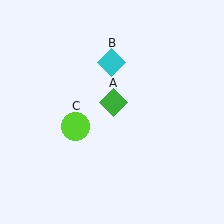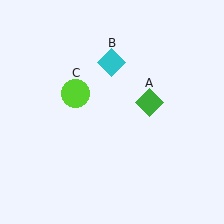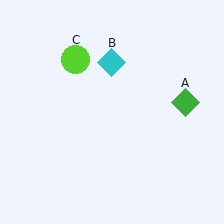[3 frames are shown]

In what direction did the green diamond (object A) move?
The green diamond (object A) moved right.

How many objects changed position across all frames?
2 objects changed position: green diamond (object A), lime circle (object C).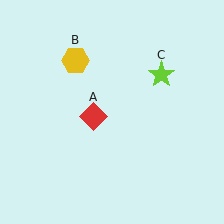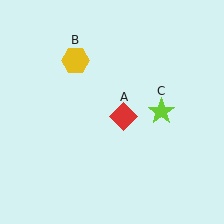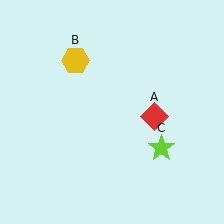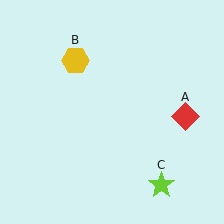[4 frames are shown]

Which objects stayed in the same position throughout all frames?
Yellow hexagon (object B) remained stationary.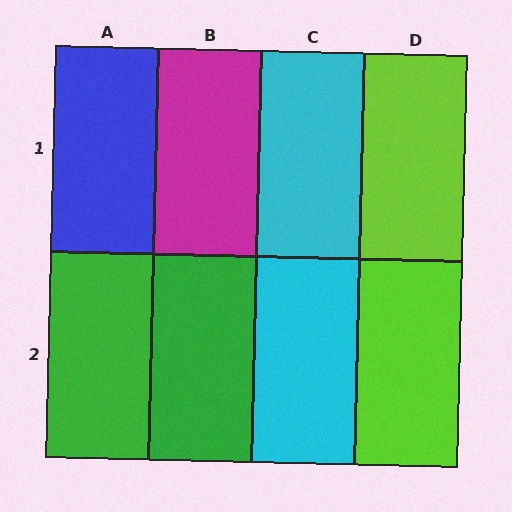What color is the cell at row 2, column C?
Cyan.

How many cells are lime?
2 cells are lime.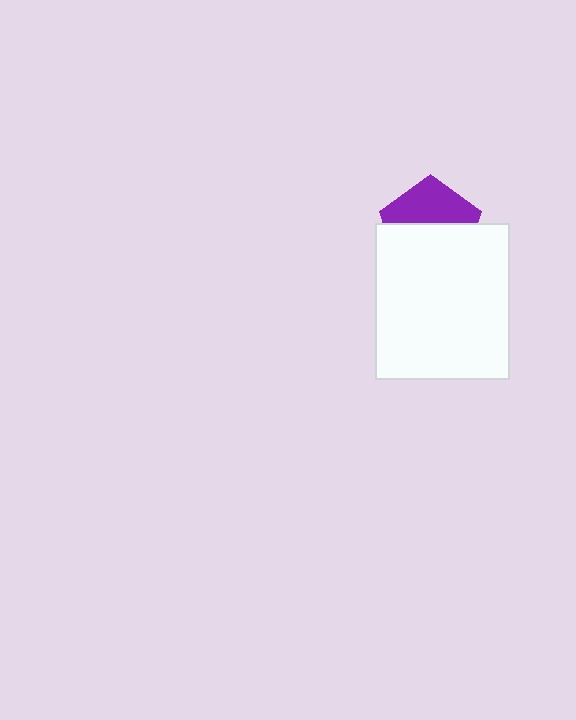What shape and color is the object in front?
The object in front is a white rectangle.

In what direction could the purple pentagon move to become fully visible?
The purple pentagon could move up. That would shift it out from behind the white rectangle entirely.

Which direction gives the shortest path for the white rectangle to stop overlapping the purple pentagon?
Moving down gives the shortest separation.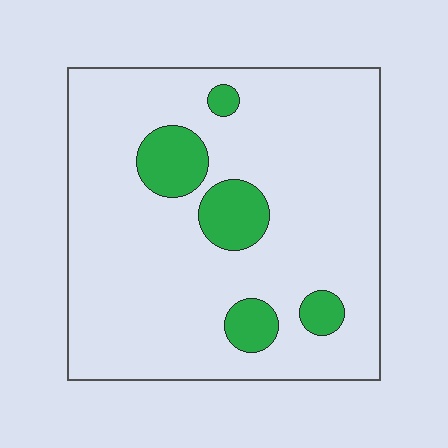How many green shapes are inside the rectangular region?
5.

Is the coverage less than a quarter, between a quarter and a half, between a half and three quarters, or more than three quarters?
Less than a quarter.